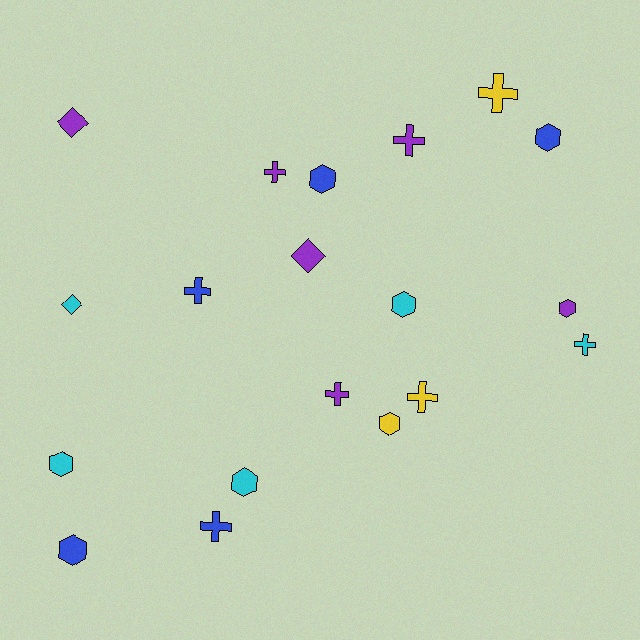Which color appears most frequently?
Purple, with 6 objects.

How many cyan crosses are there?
There is 1 cyan cross.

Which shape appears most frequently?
Hexagon, with 8 objects.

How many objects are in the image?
There are 19 objects.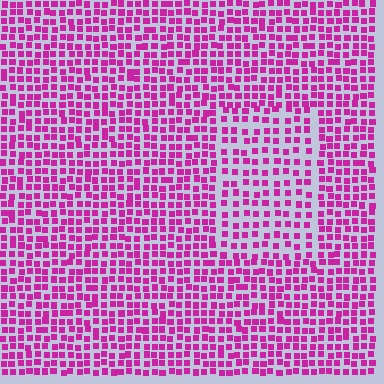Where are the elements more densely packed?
The elements are more densely packed outside the rectangle boundary.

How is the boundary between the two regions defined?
The boundary is defined by a change in element density (approximately 1.6x ratio). All elements are the same color, size, and shape.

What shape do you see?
I see a rectangle.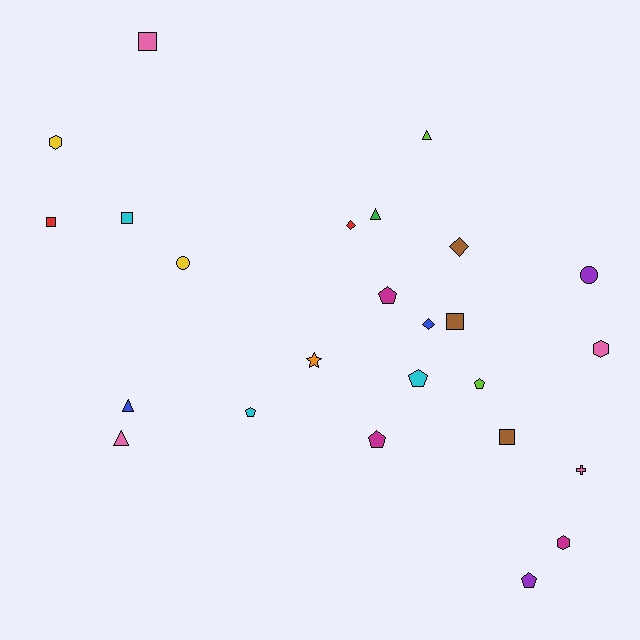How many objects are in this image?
There are 25 objects.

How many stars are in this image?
There is 1 star.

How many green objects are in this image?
There is 1 green object.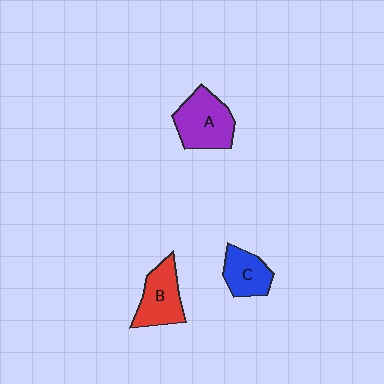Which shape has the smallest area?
Shape C (blue).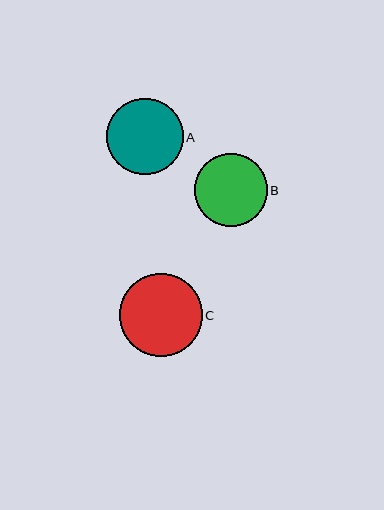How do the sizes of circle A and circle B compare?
Circle A and circle B are approximately the same size.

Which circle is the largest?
Circle C is the largest with a size of approximately 82 pixels.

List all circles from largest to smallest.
From largest to smallest: C, A, B.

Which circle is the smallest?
Circle B is the smallest with a size of approximately 73 pixels.